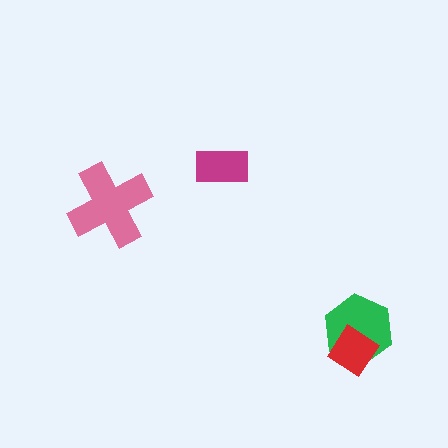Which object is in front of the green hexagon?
The red diamond is in front of the green hexagon.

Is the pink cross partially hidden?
No, no other shape covers it.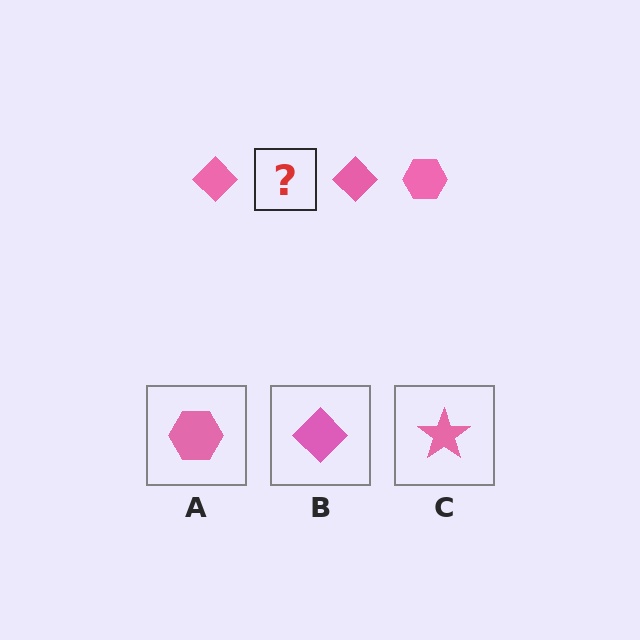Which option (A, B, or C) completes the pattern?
A.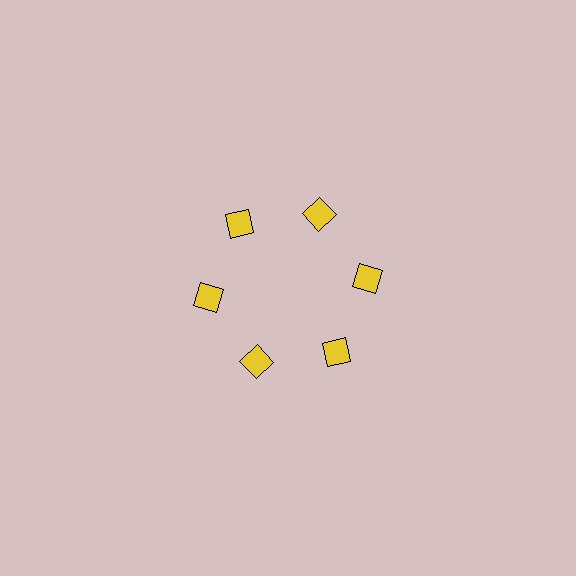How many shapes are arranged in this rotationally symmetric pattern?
There are 6 shapes, arranged in 6 groups of 1.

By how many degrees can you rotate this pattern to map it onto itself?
The pattern maps onto itself every 60 degrees of rotation.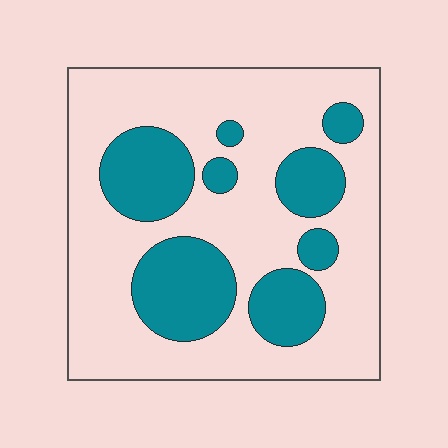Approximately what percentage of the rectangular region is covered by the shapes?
Approximately 30%.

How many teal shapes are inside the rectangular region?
8.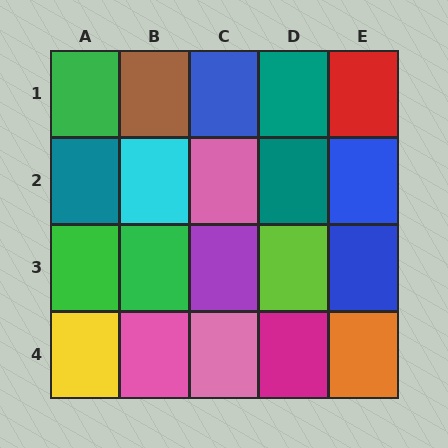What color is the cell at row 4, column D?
Magenta.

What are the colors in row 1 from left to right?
Green, brown, blue, teal, red.